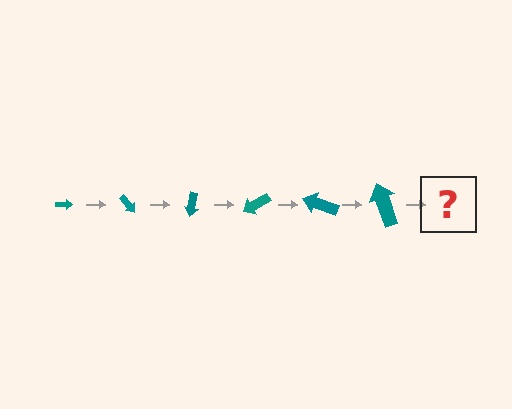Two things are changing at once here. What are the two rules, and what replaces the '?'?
The two rules are that the arrow grows larger each step and it rotates 50 degrees each step. The '?' should be an arrow, larger than the previous one and rotated 300 degrees from the start.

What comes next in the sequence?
The next element should be an arrow, larger than the previous one and rotated 300 degrees from the start.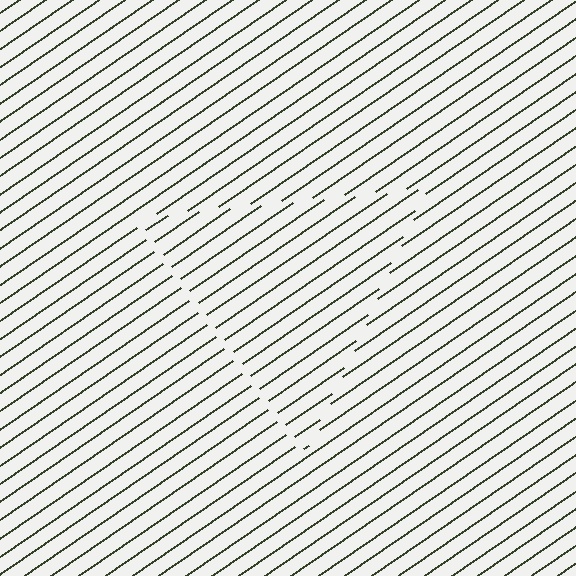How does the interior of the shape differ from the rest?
The interior of the shape contains the same grating, shifted by half a period — the contour is defined by the phase discontinuity where line-ends from the inner and outer gratings abut.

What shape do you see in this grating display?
An illusory triangle. The interior of the shape contains the same grating, shifted by half a period — the contour is defined by the phase discontinuity where line-ends from the inner and outer gratings abut.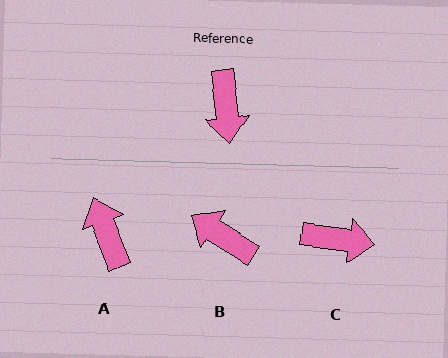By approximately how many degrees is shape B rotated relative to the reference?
Approximately 129 degrees clockwise.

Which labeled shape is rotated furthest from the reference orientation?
A, about 166 degrees away.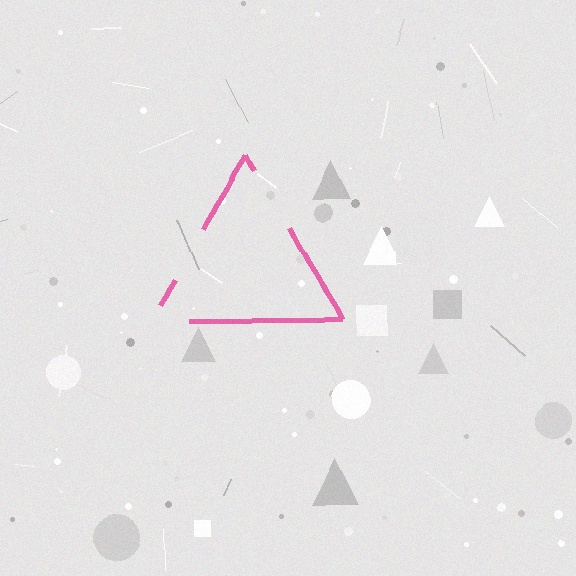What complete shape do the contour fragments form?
The contour fragments form a triangle.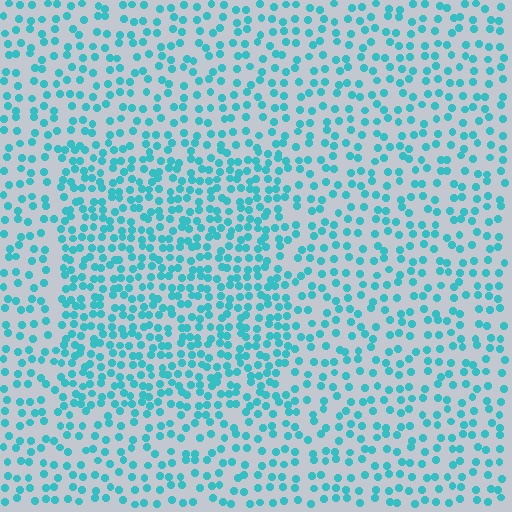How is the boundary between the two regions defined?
The boundary is defined by a change in element density (approximately 1.7x ratio). All elements are the same color, size, and shape.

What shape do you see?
I see a rectangle.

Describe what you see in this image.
The image contains small cyan elements arranged at two different densities. A rectangle-shaped region is visible where the elements are more densely packed than the surrounding area.